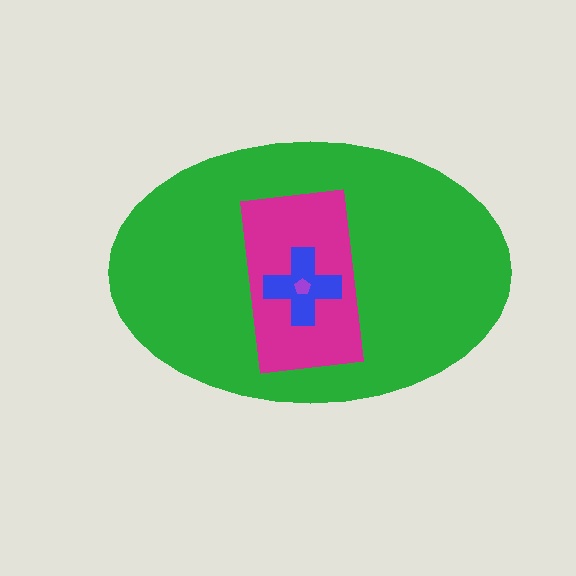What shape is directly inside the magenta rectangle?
The blue cross.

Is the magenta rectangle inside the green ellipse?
Yes.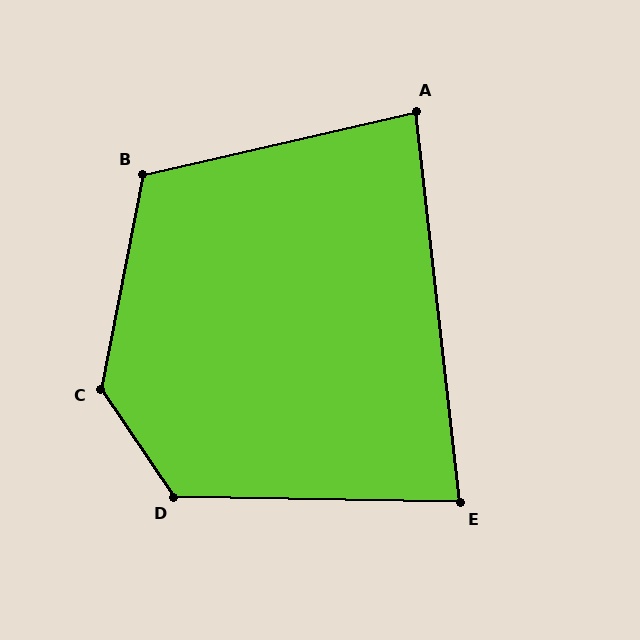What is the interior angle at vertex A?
Approximately 84 degrees (acute).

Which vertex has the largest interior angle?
C, at approximately 135 degrees.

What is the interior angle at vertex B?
Approximately 114 degrees (obtuse).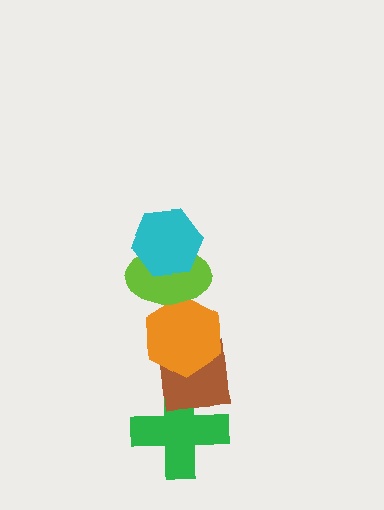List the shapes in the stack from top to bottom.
From top to bottom: the cyan hexagon, the lime ellipse, the orange hexagon, the brown square, the green cross.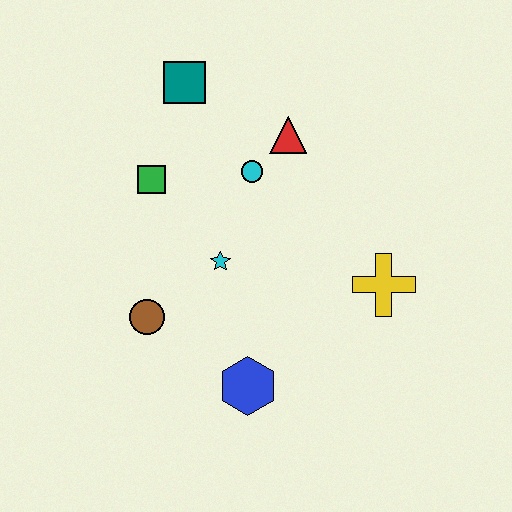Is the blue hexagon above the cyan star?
No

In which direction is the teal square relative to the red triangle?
The teal square is to the left of the red triangle.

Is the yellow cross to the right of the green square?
Yes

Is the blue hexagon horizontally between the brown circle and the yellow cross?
Yes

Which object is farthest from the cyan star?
The teal square is farthest from the cyan star.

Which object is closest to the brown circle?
The cyan star is closest to the brown circle.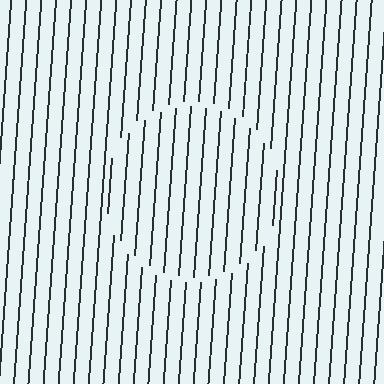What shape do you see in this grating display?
An illusory circle. The interior of the shape contains the same grating, shifted by half a period — the contour is defined by the phase discontinuity where line-ends from the inner and outer gratings abut.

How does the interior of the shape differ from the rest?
The interior of the shape contains the same grating, shifted by half a period — the contour is defined by the phase discontinuity where line-ends from the inner and outer gratings abut.